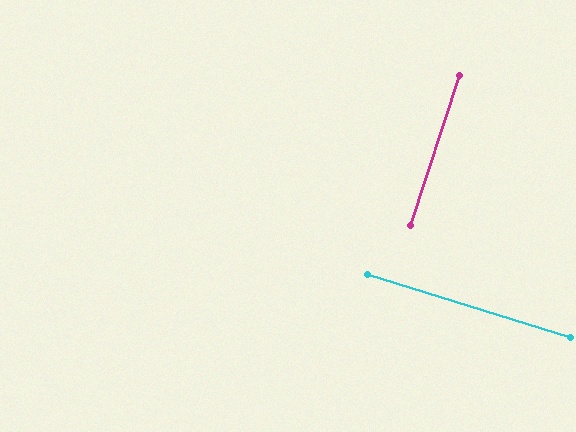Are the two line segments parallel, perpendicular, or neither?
Perpendicular — they meet at approximately 89°.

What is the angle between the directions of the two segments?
Approximately 89 degrees.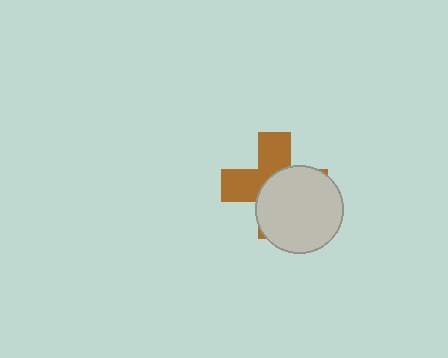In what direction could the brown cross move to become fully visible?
The brown cross could move toward the upper-left. That would shift it out from behind the light gray circle entirely.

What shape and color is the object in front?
The object in front is a light gray circle.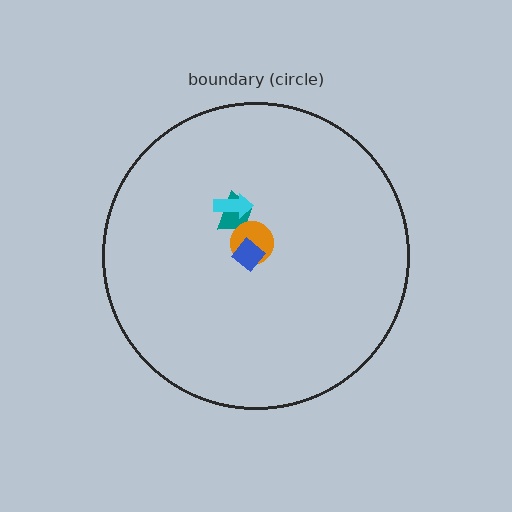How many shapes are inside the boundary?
4 inside, 0 outside.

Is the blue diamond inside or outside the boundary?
Inside.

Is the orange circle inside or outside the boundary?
Inside.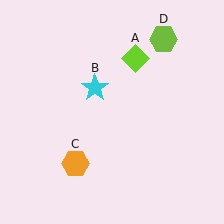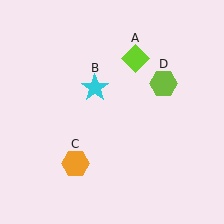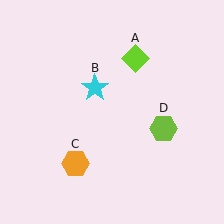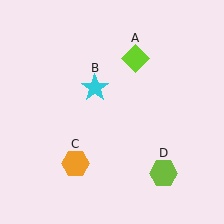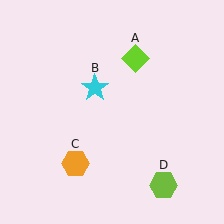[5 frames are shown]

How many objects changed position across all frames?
1 object changed position: lime hexagon (object D).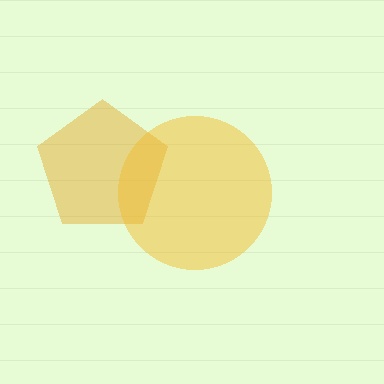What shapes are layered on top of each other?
The layered shapes are: an orange pentagon, a yellow circle.